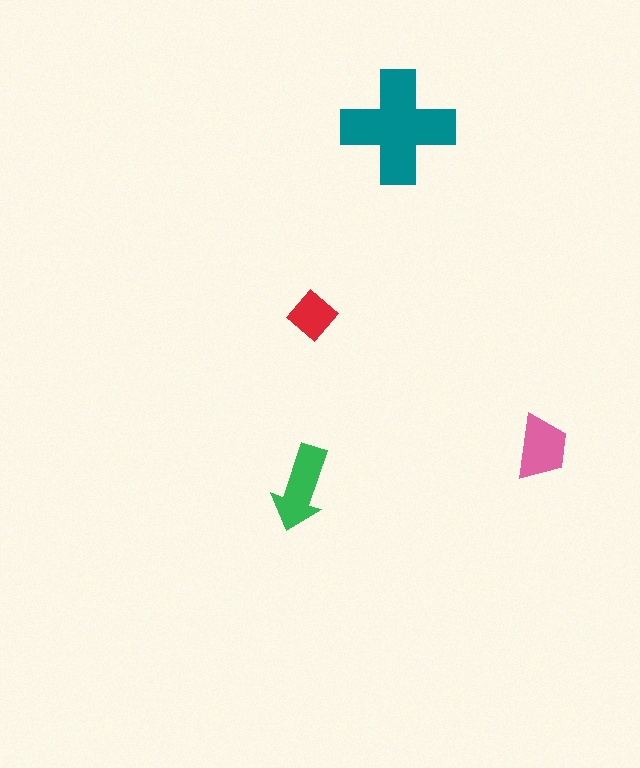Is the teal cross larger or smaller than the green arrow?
Larger.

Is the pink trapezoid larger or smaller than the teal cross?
Smaller.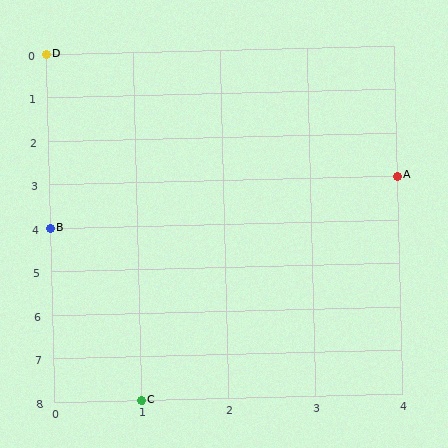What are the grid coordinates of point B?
Point B is at grid coordinates (0, 4).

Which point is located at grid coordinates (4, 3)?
Point A is at (4, 3).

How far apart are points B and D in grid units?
Points B and D are 4 rows apart.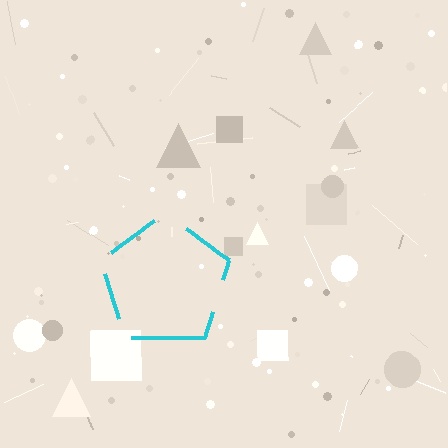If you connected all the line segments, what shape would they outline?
They would outline a pentagon.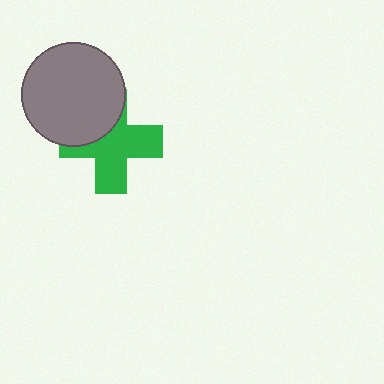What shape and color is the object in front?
The object in front is a gray circle.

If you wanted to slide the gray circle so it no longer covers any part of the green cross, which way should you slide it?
Slide it toward the upper-left — that is the most direct way to separate the two shapes.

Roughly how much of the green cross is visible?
Most of it is visible (roughly 66%).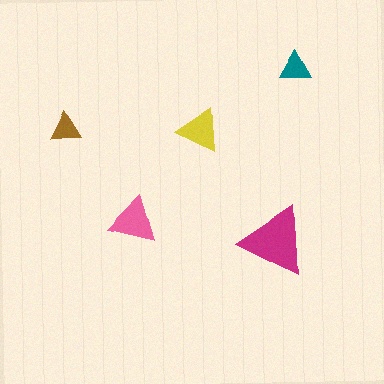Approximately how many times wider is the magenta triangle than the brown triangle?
About 2 times wider.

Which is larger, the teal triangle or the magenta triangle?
The magenta one.